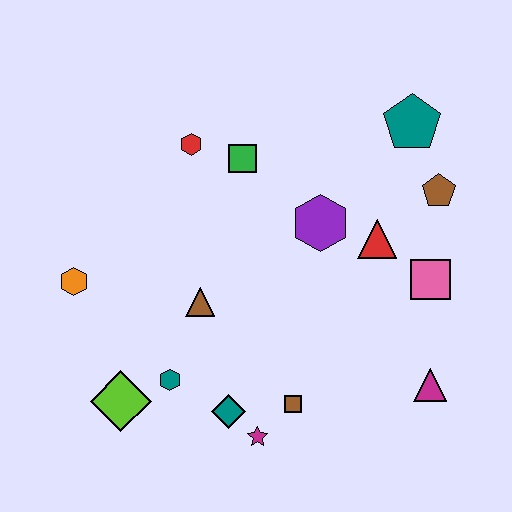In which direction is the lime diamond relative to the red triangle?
The lime diamond is to the left of the red triangle.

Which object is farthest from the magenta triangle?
The orange hexagon is farthest from the magenta triangle.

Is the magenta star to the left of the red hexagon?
No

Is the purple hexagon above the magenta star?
Yes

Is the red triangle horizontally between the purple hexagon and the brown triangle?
No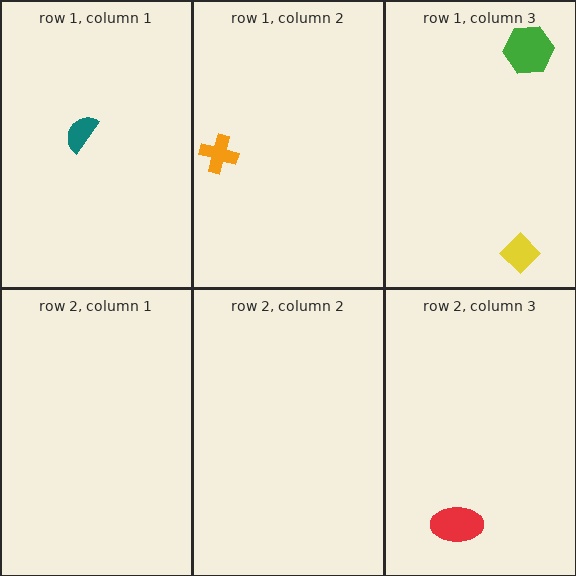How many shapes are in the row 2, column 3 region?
1.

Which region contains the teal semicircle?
The row 1, column 1 region.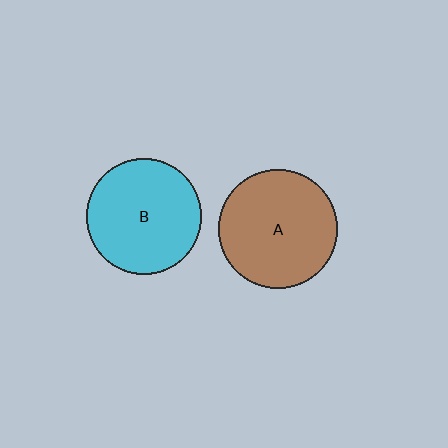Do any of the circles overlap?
No, none of the circles overlap.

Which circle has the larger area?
Circle A (brown).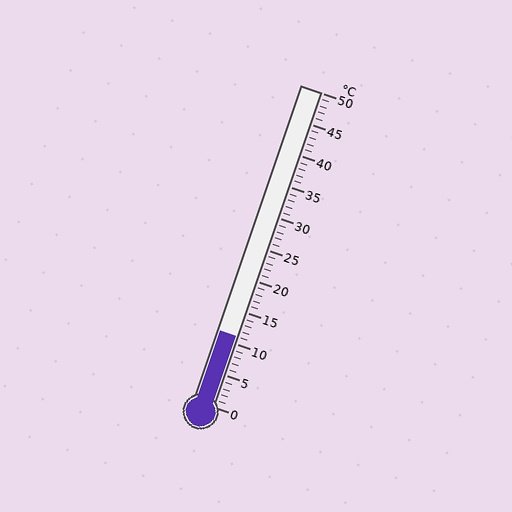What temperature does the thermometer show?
The thermometer shows approximately 11°C.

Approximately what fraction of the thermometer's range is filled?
The thermometer is filled to approximately 20% of its range.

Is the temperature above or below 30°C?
The temperature is below 30°C.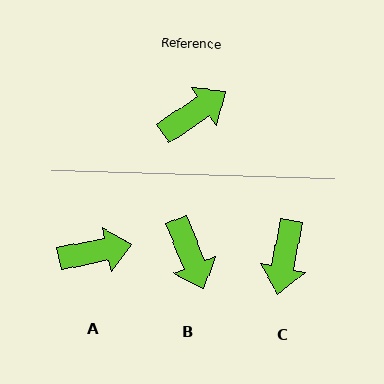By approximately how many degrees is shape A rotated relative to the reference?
Approximately 23 degrees clockwise.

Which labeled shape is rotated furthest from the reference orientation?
C, about 135 degrees away.